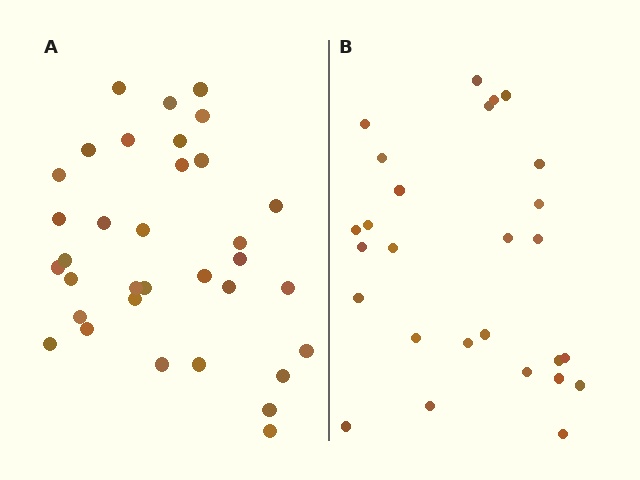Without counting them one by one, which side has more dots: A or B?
Region A (the left region) has more dots.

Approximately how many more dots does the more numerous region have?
Region A has roughly 8 or so more dots than region B.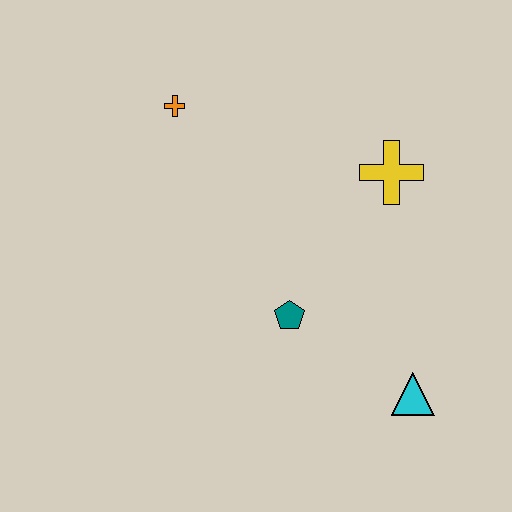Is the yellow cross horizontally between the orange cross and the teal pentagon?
No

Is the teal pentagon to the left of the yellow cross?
Yes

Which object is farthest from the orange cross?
The cyan triangle is farthest from the orange cross.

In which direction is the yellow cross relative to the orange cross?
The yellow cross is to the right of the orange cross.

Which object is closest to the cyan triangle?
The teal pentagon is closest to the cyan triangle.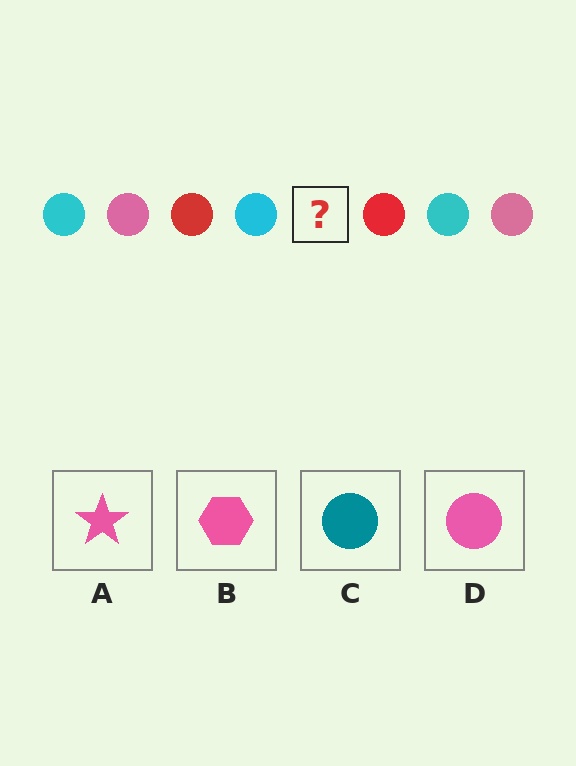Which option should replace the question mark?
Option D.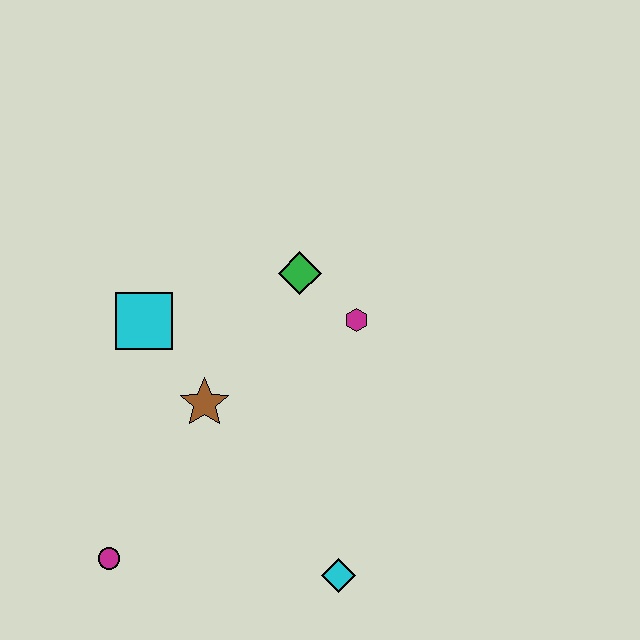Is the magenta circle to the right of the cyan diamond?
No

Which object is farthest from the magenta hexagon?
The magenta circle is farthest from the magenta hexagon.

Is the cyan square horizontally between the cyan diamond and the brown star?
No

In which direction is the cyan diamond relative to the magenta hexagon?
The cyan diamond is below the magenta hexagon.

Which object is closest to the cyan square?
The brown star is closest to the cyan square.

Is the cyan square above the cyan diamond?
Yes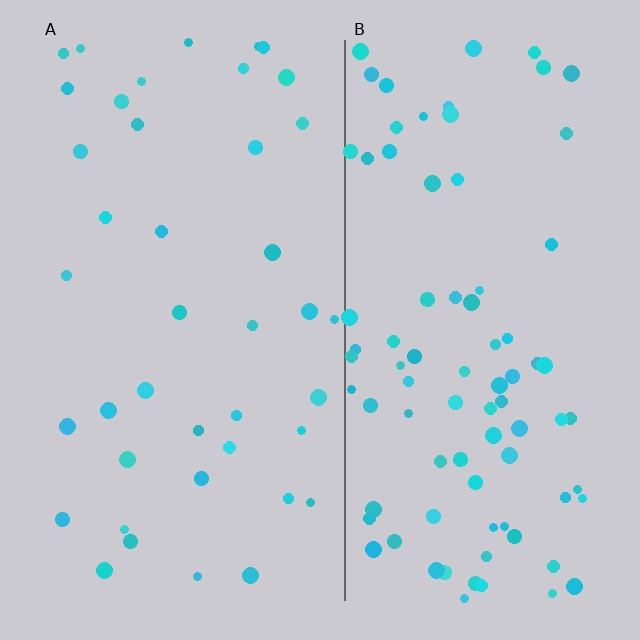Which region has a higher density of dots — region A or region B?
B (the right).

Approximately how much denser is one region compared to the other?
Approximately 2.1× — region B over region A.